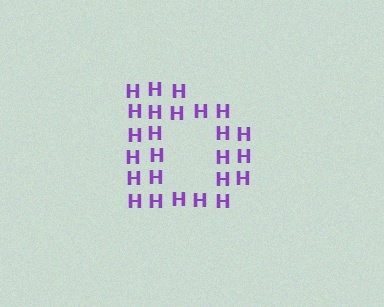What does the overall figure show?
The overall figure shows the letter D.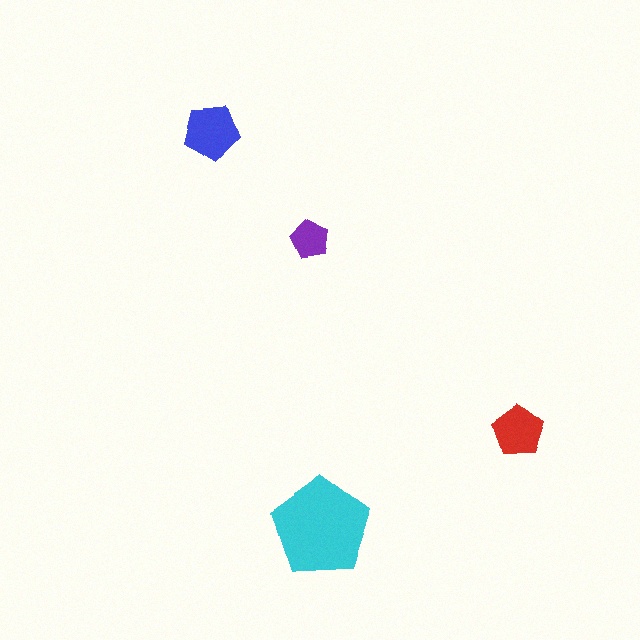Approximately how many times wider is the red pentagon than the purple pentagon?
About 1.5 times wider.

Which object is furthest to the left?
The blue pentagon is leftmost.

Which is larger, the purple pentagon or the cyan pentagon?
The cyan one.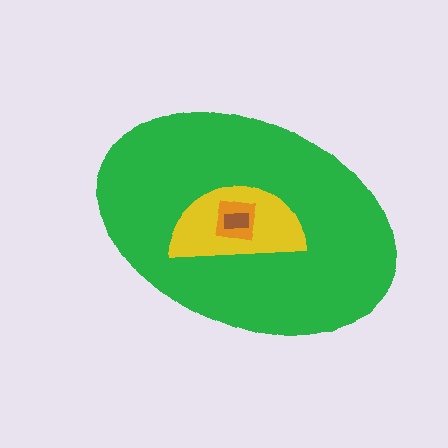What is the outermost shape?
The green ellipse.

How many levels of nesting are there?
4.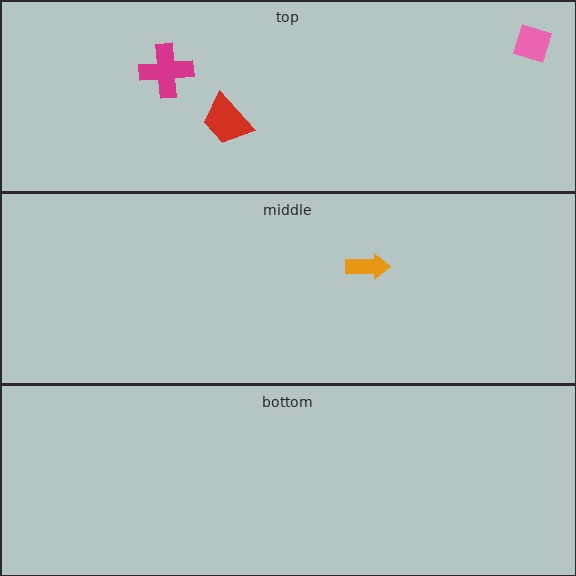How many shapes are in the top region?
3.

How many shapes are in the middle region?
1.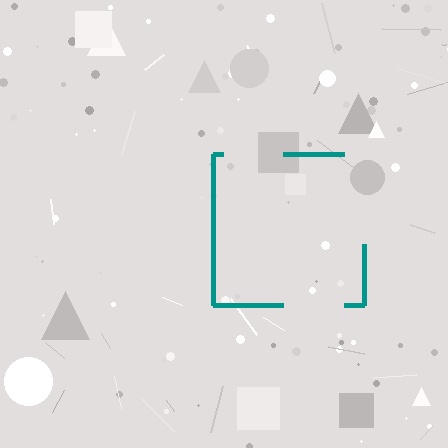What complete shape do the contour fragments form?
The contour fragments form a square.